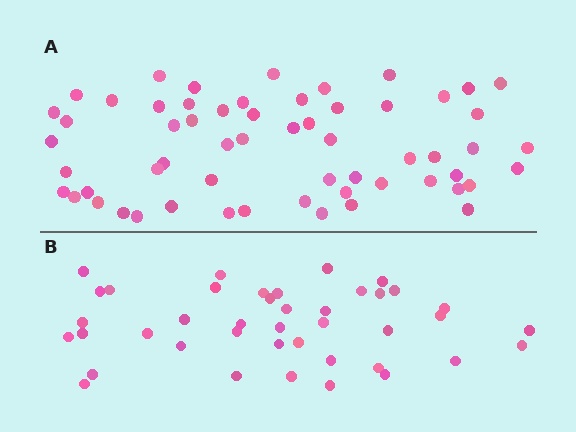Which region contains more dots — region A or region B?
Region A (the top region) has more dots.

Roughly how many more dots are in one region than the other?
Region A has approximately 20 more dots than region B.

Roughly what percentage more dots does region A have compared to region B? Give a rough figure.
About 45% more.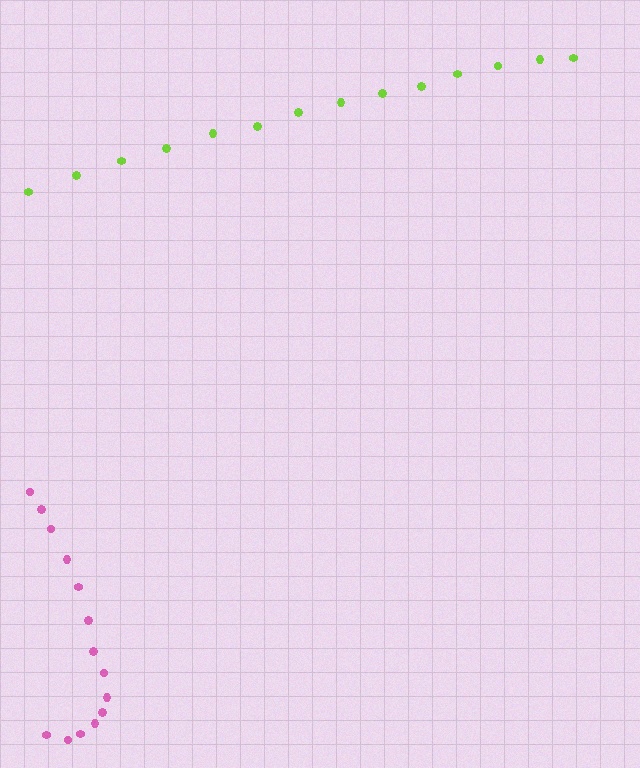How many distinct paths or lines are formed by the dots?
There are 2 distinct paths.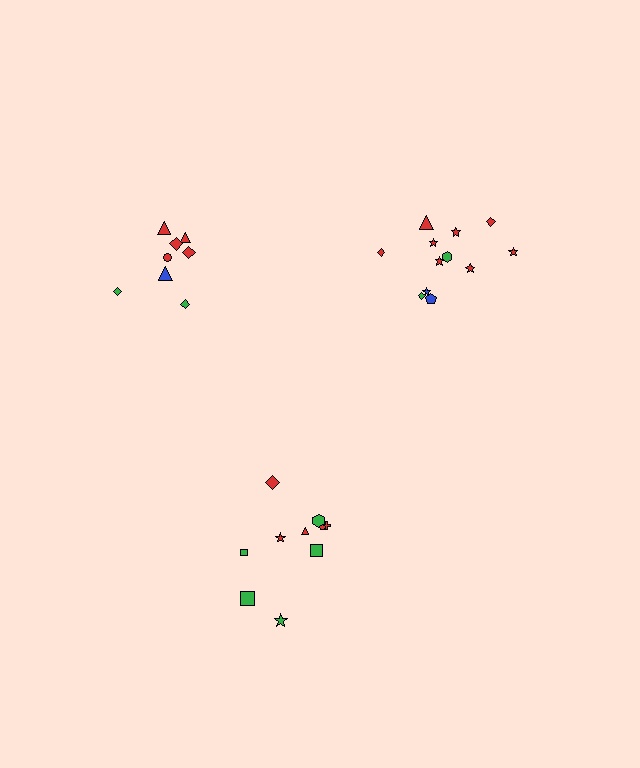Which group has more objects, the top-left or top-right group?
The top-right group.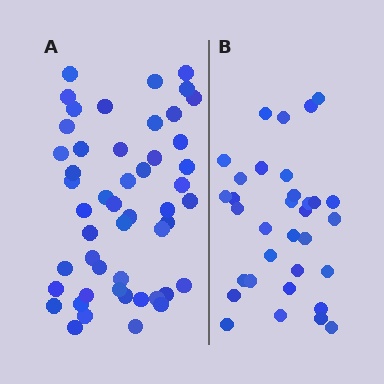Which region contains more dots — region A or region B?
Region A (the left region) has more dots.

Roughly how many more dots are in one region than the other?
Region A has approximately 15 more dots than region B.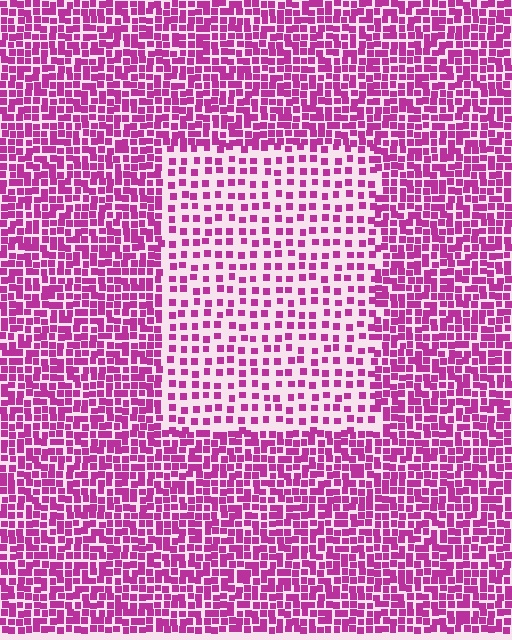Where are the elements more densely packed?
The elements are more densely packed outside the rectangle boundary.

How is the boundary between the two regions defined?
The boundary is defined by a change in element density (approximately 2.1x ratio). All elements are the same color, size, and shape.